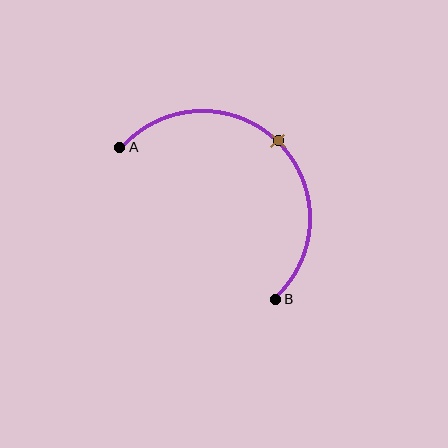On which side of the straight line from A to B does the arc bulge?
The arc bulges above and to the right of the straight line connecting A and B.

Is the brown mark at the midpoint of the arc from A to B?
Yes. The brown mark lies on the arc at equal arc-length from both A and B — it is the arc midpoint.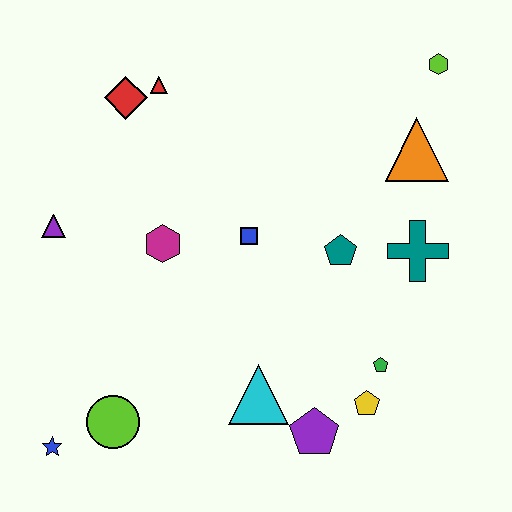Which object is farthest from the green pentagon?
The red diamond is farthest from the green pentagon.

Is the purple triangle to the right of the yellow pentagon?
No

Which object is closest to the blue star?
The lime circle is closest to the blue star.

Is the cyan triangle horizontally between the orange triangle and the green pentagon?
No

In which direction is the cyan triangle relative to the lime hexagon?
The cyan triangle is below the lime hexagon.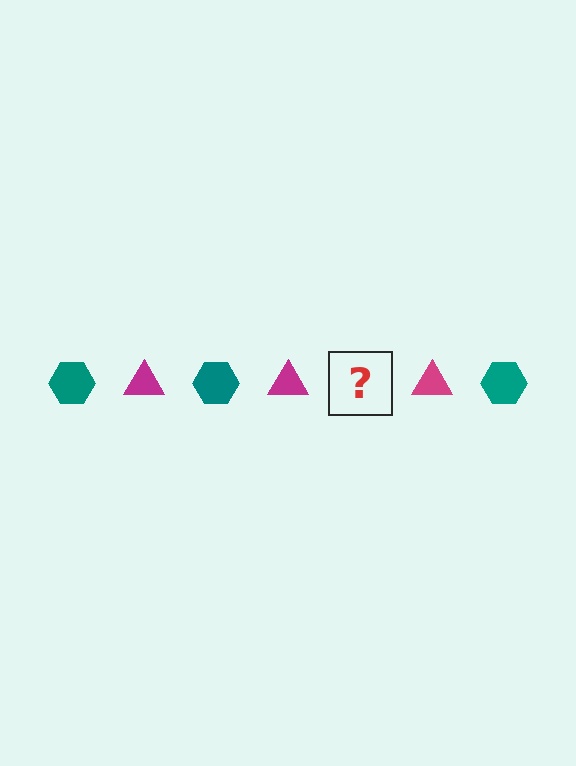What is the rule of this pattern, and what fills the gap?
The rule is that the pattern alternates between teal hexagon and magenta triangle. The gap should be filled with a teal hexagon.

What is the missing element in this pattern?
The missing element is a teal hexagon.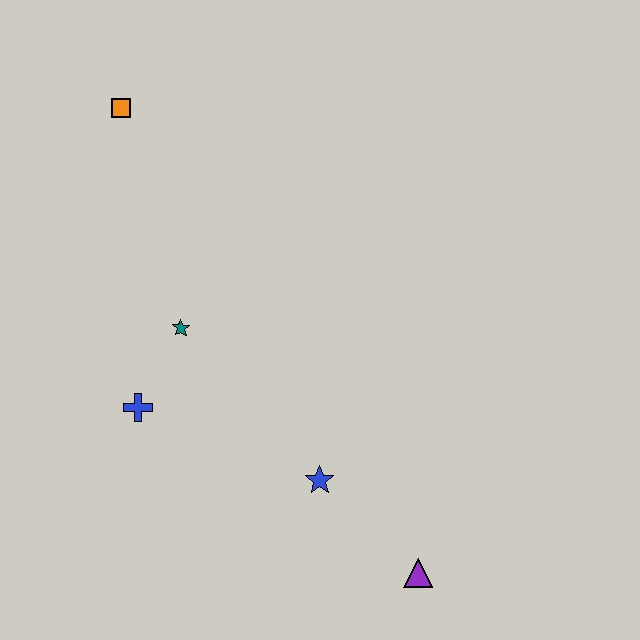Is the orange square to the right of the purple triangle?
No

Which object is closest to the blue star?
The purple triangle is closest to the blue star.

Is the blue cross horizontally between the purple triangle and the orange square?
Yes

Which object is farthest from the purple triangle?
The orange square is farthest from the purple triangle.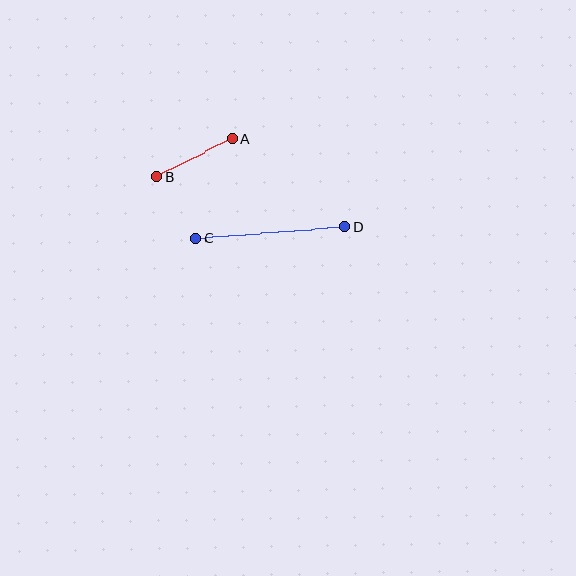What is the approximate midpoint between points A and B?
The midpoint is at approximately (195, 158) pixels.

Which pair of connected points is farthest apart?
Points C and D are farthest apart.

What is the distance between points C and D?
The distance is approximately 149 pixels.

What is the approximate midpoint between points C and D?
The midpoint is at approximately (270, 233) pixels.